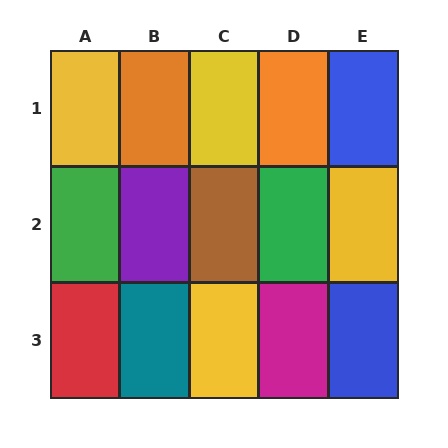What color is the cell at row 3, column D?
Magenta.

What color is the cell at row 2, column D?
Green.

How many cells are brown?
1 cell is brown.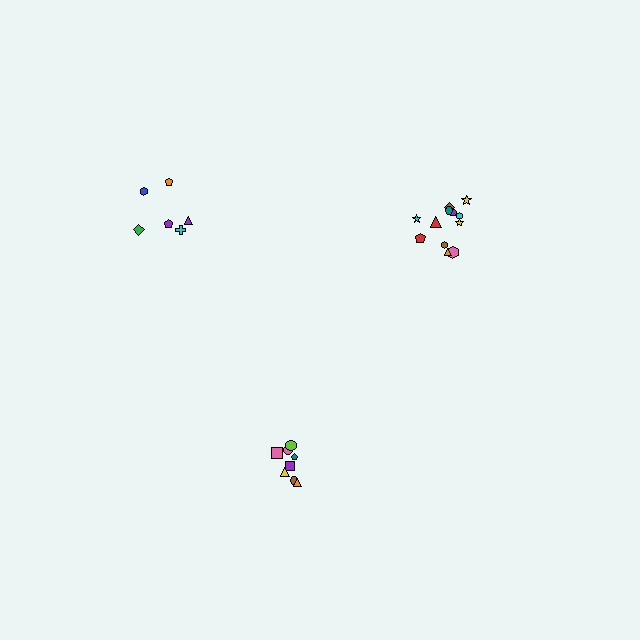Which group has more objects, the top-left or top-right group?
The top-right group.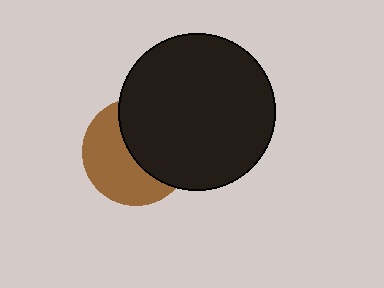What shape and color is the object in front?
The object in front is a black circle.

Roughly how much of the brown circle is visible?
About half of it is visible (roughly 50%).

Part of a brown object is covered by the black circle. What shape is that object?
It is a circle.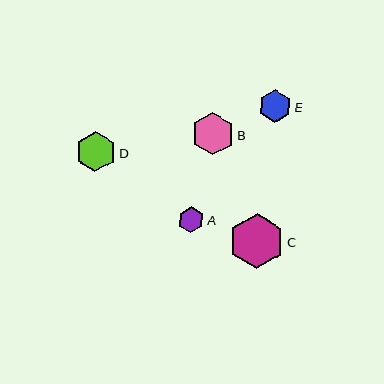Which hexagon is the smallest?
Hexagon A is the smallest with a size of approximately 26 pixels.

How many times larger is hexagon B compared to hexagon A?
Hexagon B is approximately 1.6 times the size of hexagon A.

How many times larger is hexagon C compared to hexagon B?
Hexagon C is approximately 1.3 times the size of hexagon B.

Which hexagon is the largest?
Hexagon C is the largest with a size of approximately 55 pixels.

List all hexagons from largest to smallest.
From largest to smallest: C, B, D, E, A.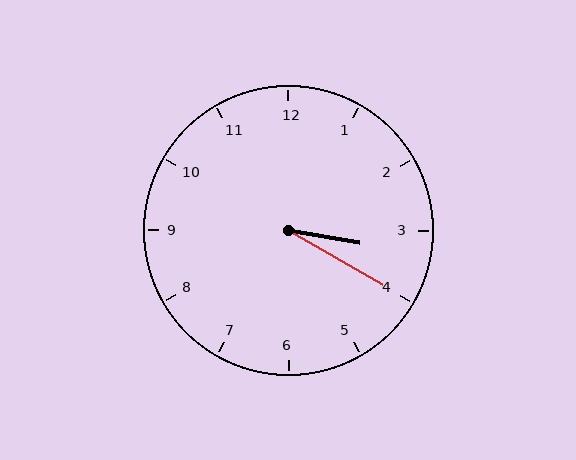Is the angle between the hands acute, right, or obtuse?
It is acute.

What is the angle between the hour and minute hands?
Approximately 20 degrees.